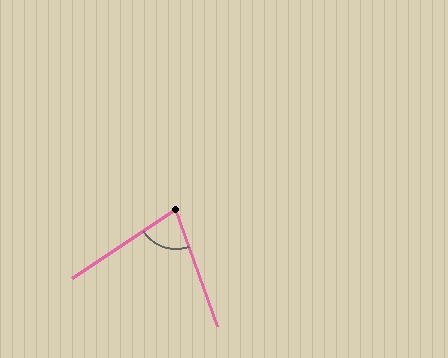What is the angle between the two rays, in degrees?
Approximately 76 degrees.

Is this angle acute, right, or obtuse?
It is acute.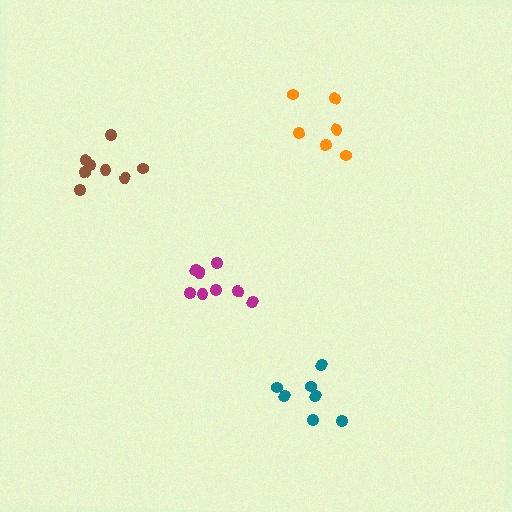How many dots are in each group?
Group 1: 6 dots, Group 2: 8 dots, Group 3: 8 dots, Group 4: 7 dots (29 total).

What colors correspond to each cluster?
The clusters are colored: orange, magenta, brown, teal.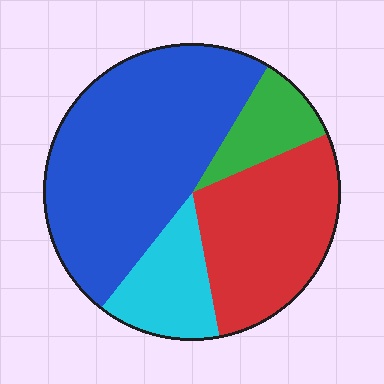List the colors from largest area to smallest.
From largest to smallest: blue, red, cyan, green.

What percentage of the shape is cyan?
Cyan covers 14% of the shape.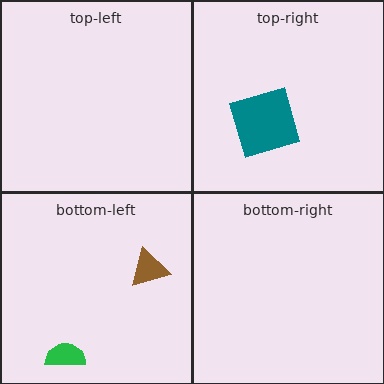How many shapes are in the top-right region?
1.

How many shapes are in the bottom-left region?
2.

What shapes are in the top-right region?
The teal square.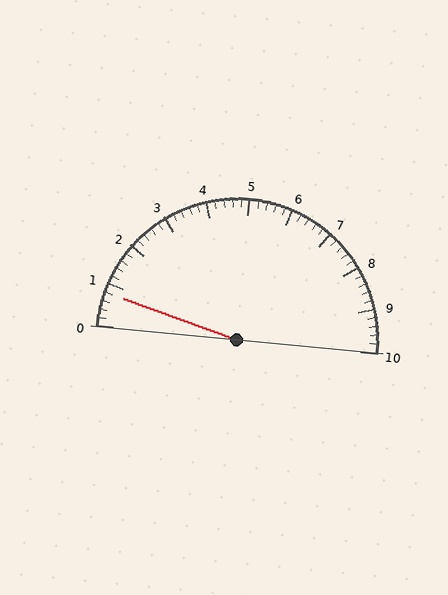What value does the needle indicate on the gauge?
The needle indicates approximately 0.8.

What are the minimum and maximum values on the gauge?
The gauge ranges from 0 to 10.